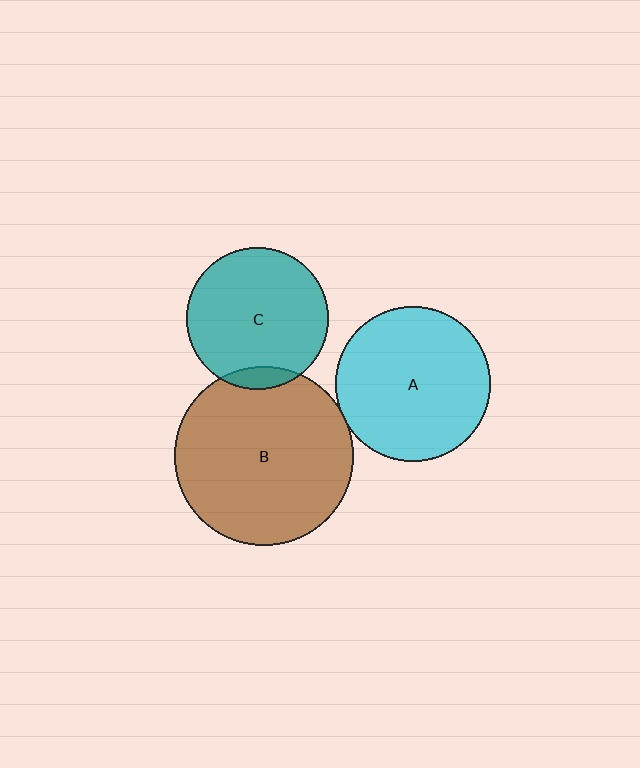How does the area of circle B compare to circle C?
Approximately 1.6 times.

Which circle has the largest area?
Circle B (brown).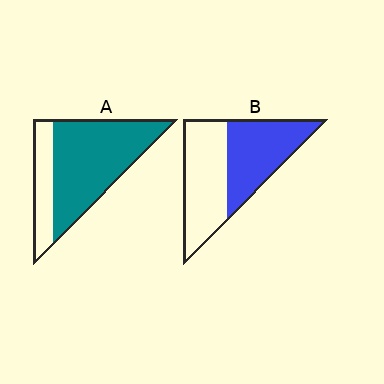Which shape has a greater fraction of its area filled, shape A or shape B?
Shape A.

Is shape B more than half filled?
Roughly half.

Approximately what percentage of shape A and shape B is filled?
A is approximately 75% and B is approximately 50%.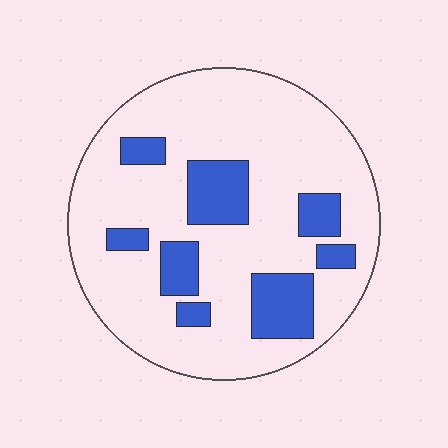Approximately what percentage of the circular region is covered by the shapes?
Approximately 20%.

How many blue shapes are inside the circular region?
8.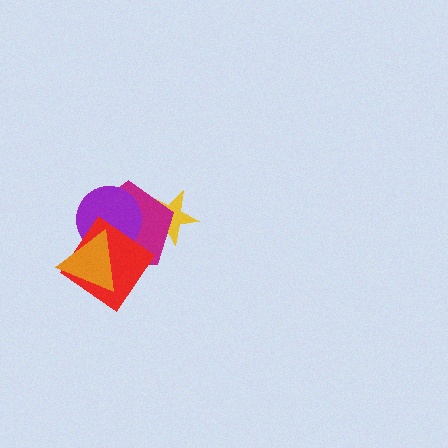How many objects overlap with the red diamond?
3 objects overlap with the red diamond.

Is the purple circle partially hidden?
Yes, it is partially covered by another shape.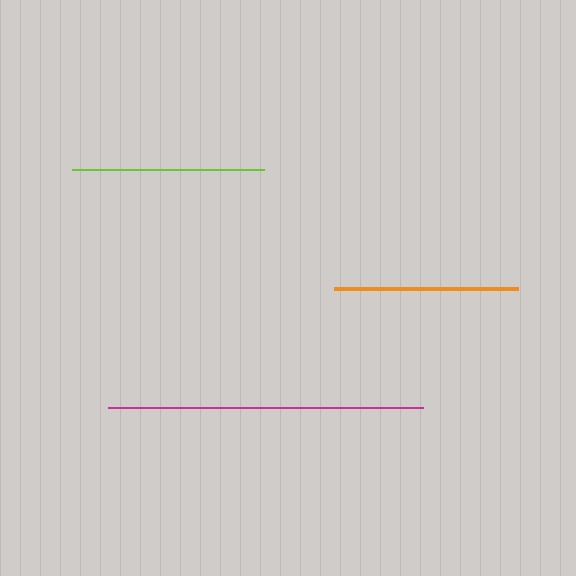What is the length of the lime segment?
The lime segment is approximately 192 pixels long.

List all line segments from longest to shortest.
From longest to shortest: magenta, lime, orange.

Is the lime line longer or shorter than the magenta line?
The magenta line is longer than the lime line.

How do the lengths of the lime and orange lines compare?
The lime and orange lines are approximately the same length.